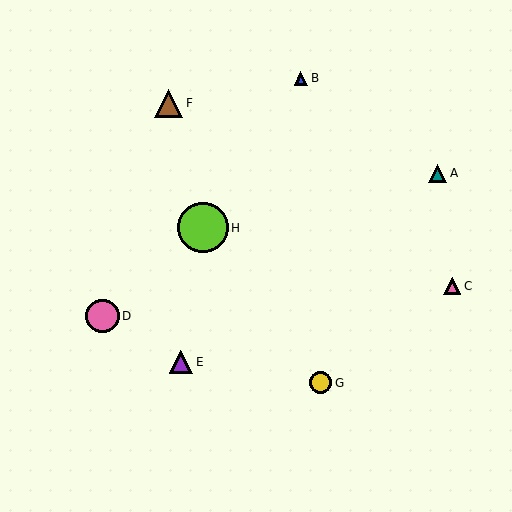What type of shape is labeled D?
Shape D is a pink circle.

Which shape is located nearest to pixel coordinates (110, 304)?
The pink circle (labeled D) at (102, 316) is nearest to that location.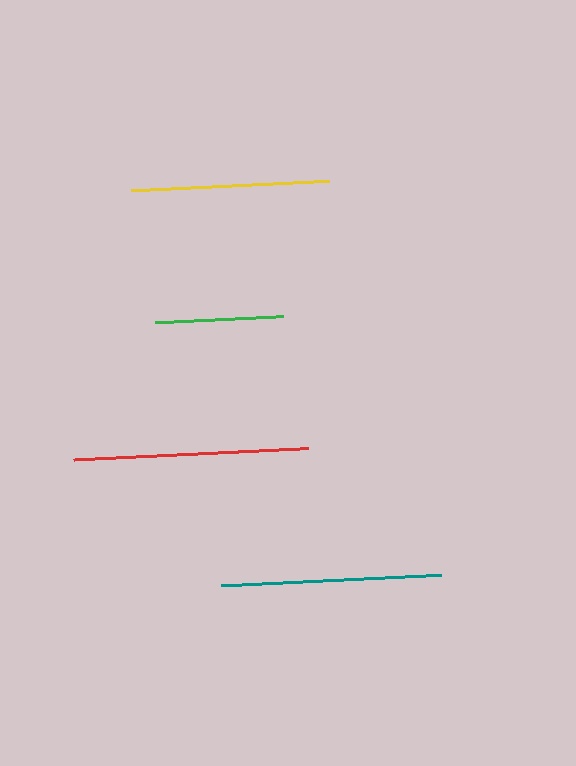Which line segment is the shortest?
The green line is the shortest at approximately 128 pixels.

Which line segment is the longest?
The red line is the longest at approximately 234 pixels.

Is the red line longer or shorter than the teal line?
The red line is longer than the teal line.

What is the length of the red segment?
The red segment is approximately 234 pixels long.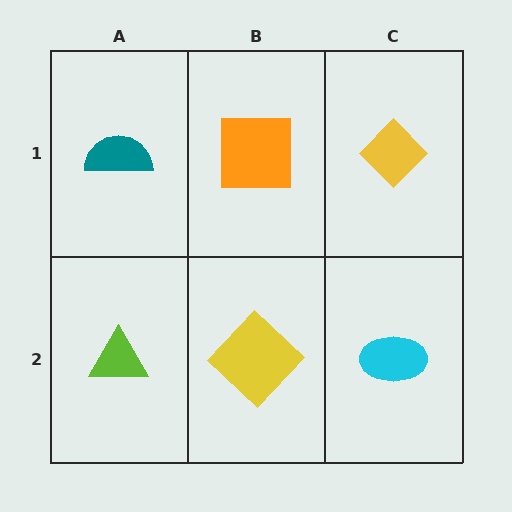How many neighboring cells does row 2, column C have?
2.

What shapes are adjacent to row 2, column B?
An orange square (row 1, column B), a lime triangle (row 2, column A), a cyan ellipse (row 2, column C).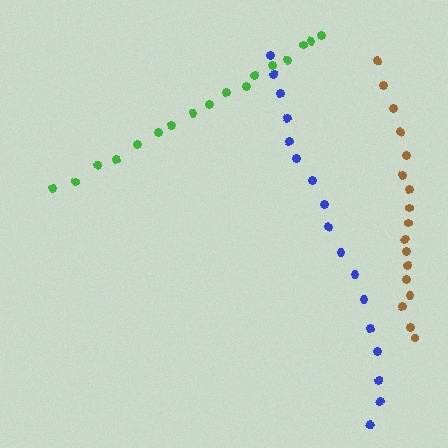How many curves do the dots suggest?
There are 3 distinct paths.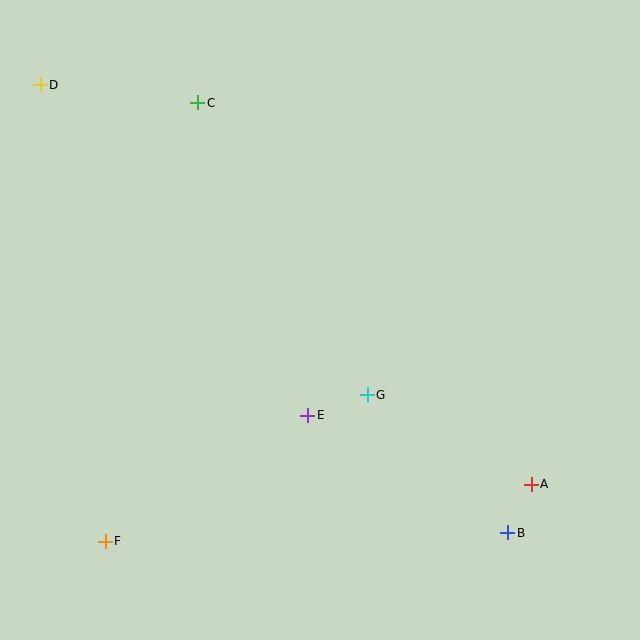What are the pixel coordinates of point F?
Point F is at (105, 541).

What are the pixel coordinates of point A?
Point A is at (531, 484).